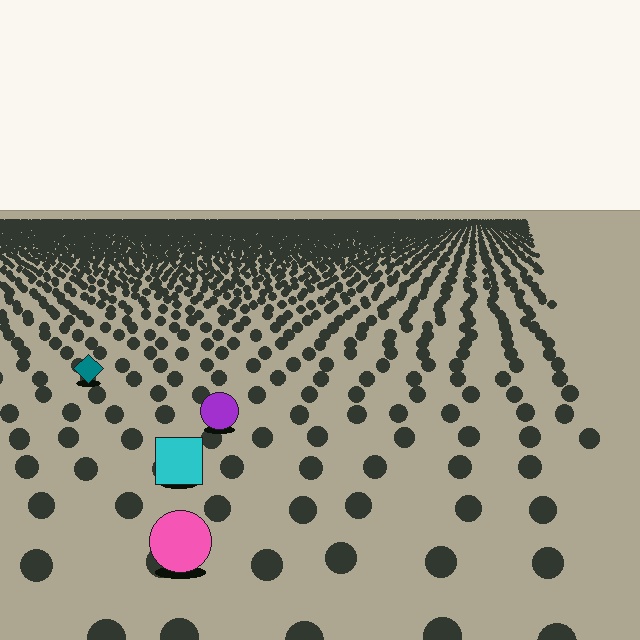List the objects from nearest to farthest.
From nearest to farthest: the pink circle, the cyan square, the purple circle, the teal diamond.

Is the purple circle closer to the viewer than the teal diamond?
Yes. The purple circle is closer — you can tell from the texture gradient: the ground texture is coarser near it.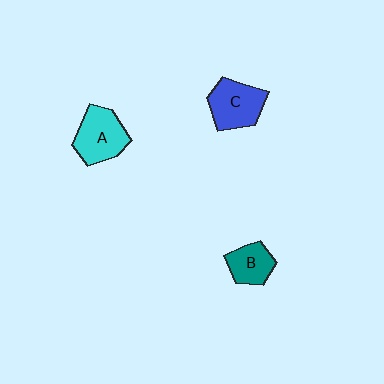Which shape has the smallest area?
Shape B (teal).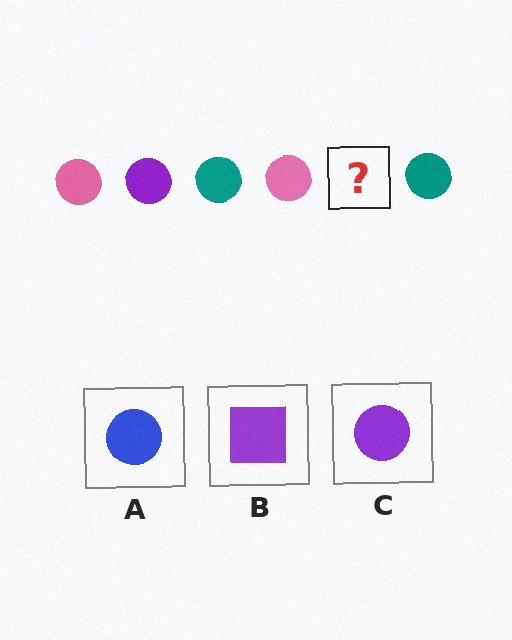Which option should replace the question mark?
Option C.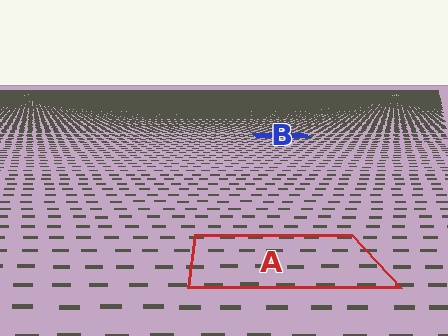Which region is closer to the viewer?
Region A is closer. The texture elements there are larger and more spread out.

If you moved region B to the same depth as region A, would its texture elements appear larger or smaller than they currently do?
They would appear larger. At a closer depth, the same texture elements are projected at a bigger on-screen size.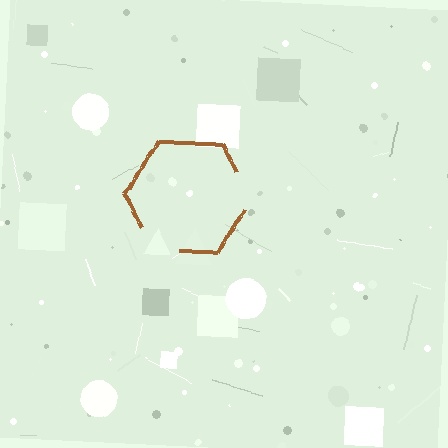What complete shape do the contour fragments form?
The contour fragments form a hexagon.